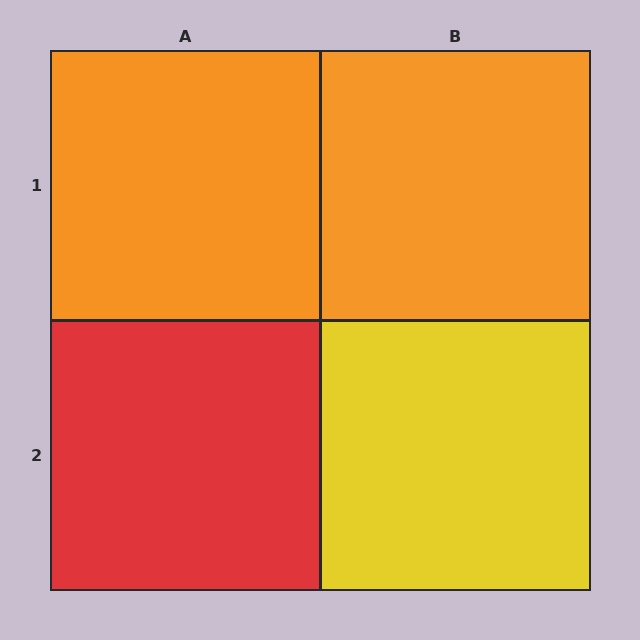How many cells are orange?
2 cells are orange.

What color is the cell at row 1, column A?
Orange.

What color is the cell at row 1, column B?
Orange.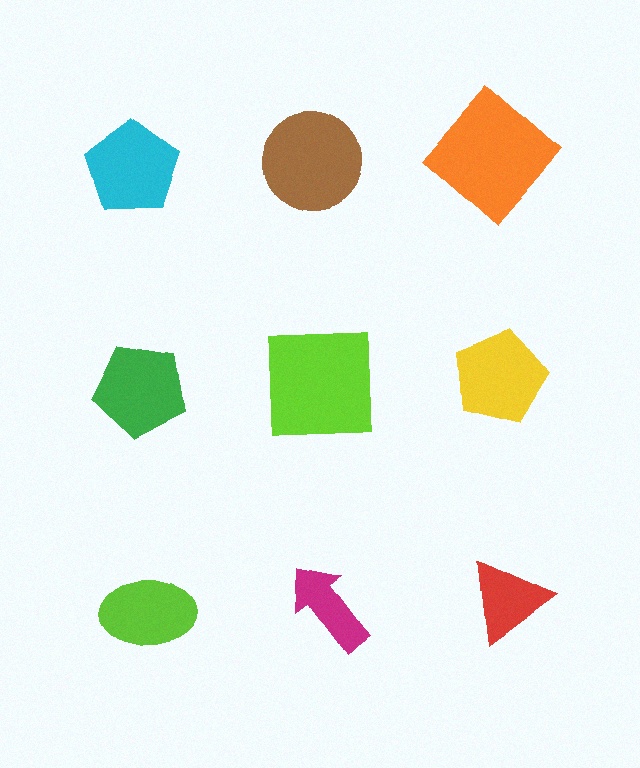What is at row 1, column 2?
A brown circle.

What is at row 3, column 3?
A red triangle.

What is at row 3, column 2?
A magenta arrow.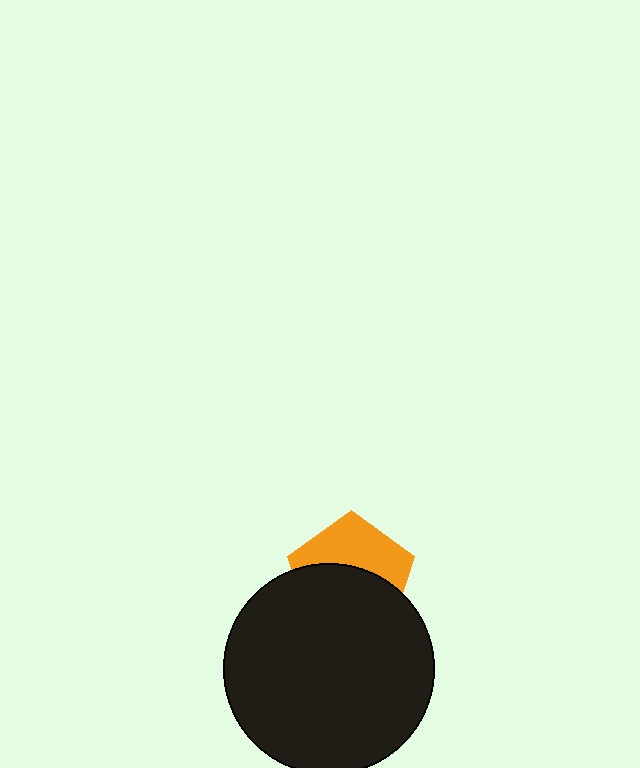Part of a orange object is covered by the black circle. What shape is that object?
It is a pentagon.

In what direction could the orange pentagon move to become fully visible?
The orange pentagon could move up. That would shift it out from behind the black circle entirely.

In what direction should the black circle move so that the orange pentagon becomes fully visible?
The black circle should move down. That is the shortest direction to clear the overlap and leave the orange pentagon fully visible.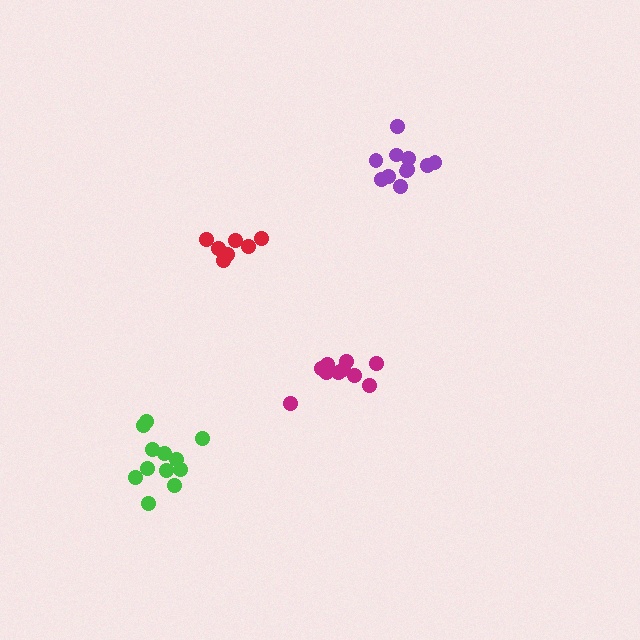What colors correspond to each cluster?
The clusters are colored: purple, magenta, red, green.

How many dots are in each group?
Group 1: 11 dots, Group 2: 11 dots, Group 3: 7 dots, Group 4: 12 dots (41 total).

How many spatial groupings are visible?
There are 4 spatial groupings.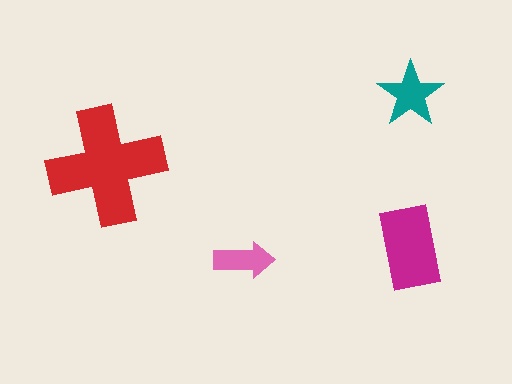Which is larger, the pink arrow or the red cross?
The red cross.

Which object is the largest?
The red cross.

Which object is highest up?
The teal star is topmost.